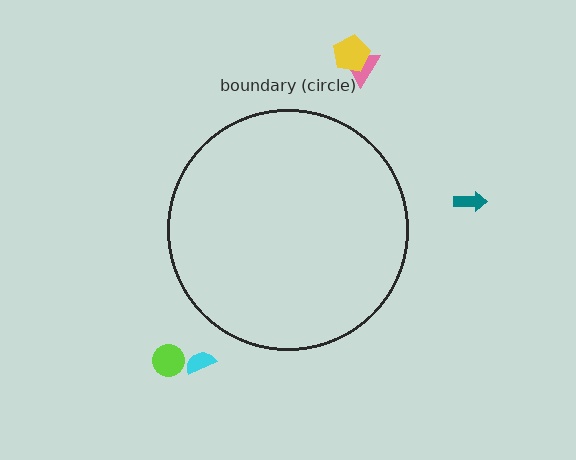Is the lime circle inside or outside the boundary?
Outside.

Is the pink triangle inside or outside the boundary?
Outside.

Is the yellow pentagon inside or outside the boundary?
Outside.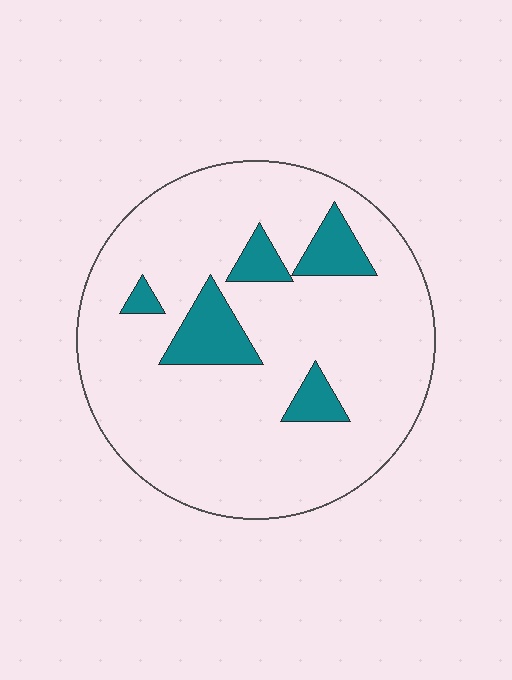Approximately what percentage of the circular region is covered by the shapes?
Approximately 15%.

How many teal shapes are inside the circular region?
5.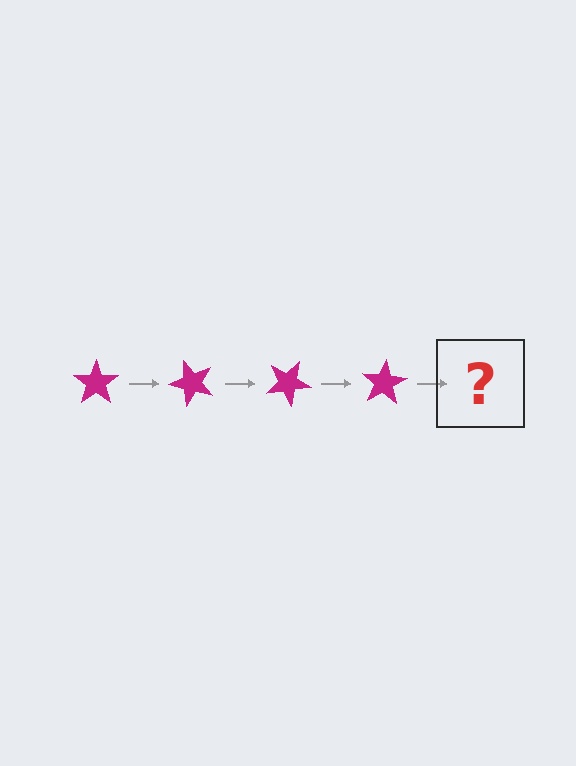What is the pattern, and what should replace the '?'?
The pattern is that the star rotates 50 degrees each step. The '?' should be a magenta star rotated 200 degrees.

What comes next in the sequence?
The next element should be a magenta star rotated 200 degrees.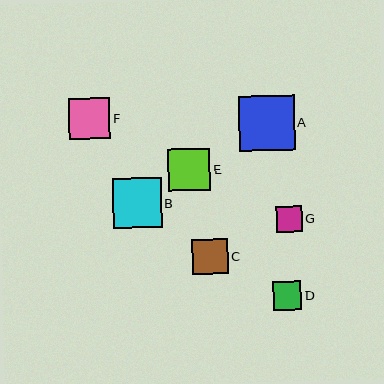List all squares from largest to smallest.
From largest to smallest: A, B, E, F, C, D, G.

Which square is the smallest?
Square G is the smallest with a size of approximately 25 pixels.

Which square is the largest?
Square A is the largest with a size of approximately 56 pixels.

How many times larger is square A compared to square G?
Square A is approximately 2.2 times the size of square G.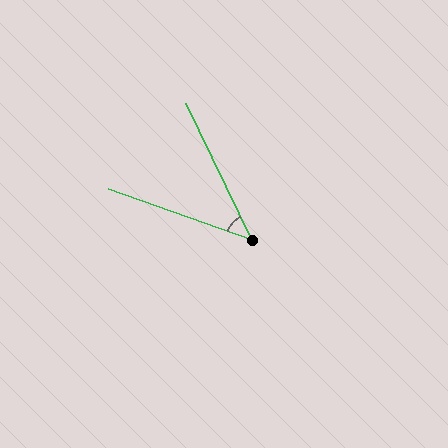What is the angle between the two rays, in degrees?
Approximately 45 degrees.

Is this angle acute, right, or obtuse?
It is acute.